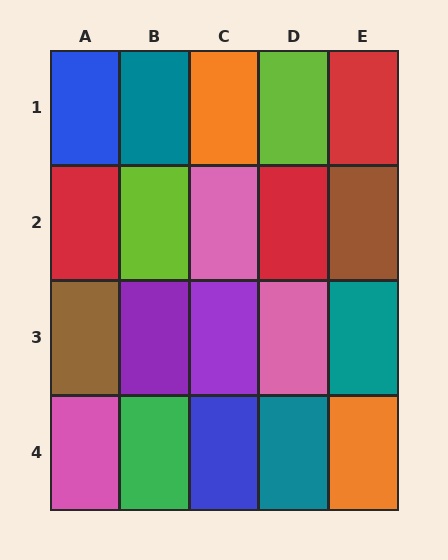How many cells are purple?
2 cells are purple.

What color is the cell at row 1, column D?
Lime.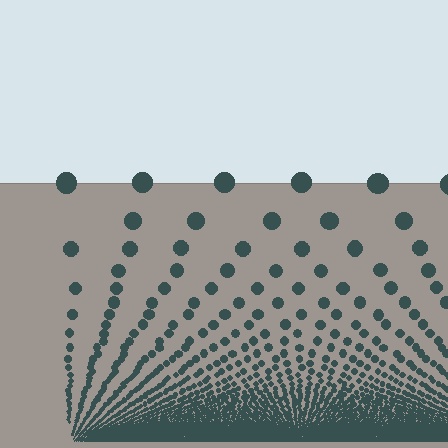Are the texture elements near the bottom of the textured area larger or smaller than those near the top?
Smaller. The gradient is inverted — elements near the bottom are smaller and denser.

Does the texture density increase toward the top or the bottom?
Density increases toward the bottom.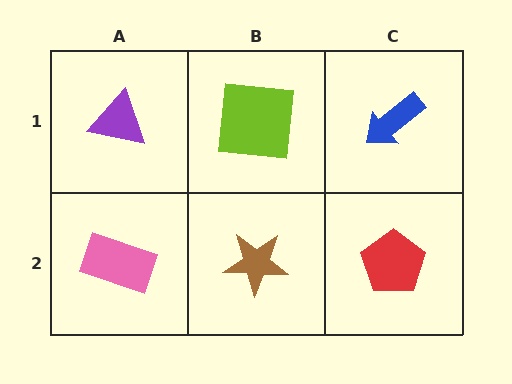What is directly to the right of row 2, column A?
A brown star.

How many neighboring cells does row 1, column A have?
2.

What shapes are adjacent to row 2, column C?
A blue arrow (row 1, column C), a brown star (row 2, column B).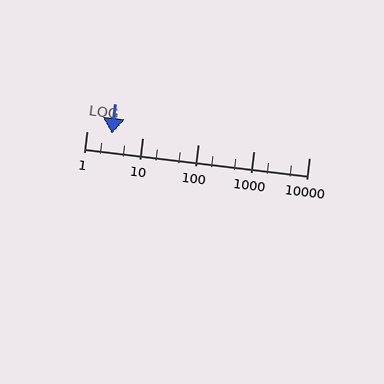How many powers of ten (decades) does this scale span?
The scale spans 4 decades, from 1 to 10000.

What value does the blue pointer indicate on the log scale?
The pointer indicates approximately 2.9.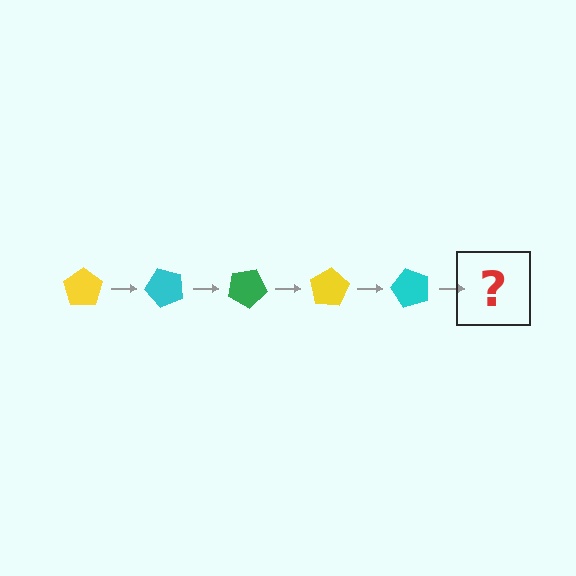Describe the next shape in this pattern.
It should be a green pentagon, rotated 250 degrees from the start.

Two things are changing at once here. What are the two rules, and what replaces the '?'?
The two rules are that it rotates 50 degrees each step and the color cycles through yellow, cyan, and green. The '?' should be a green pentagon, rotated 250 degrees from the start.